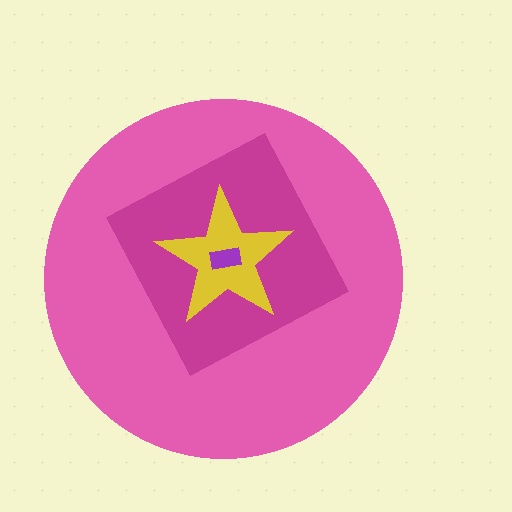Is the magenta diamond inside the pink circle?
Yes.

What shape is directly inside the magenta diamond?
The yellow star.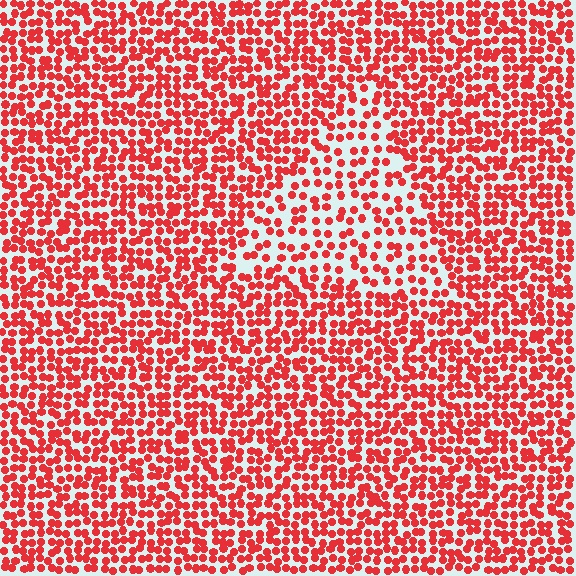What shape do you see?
I see a triangle.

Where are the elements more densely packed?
The elements are more densely packed outside the triangle boundary.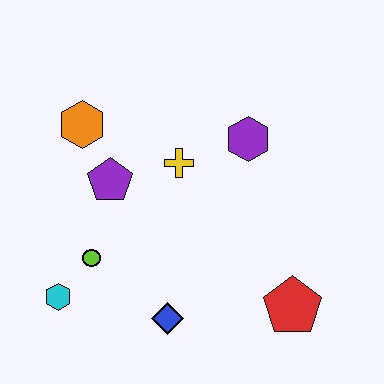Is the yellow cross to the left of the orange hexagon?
No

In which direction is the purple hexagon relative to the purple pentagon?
The purple hexagon is to the right of the purple pentagon.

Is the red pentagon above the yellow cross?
No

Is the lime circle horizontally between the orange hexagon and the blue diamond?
Yes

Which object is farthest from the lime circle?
The red pentagon is farthest from the lime circle.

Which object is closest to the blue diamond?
The lime circle is closest to the blue diamond.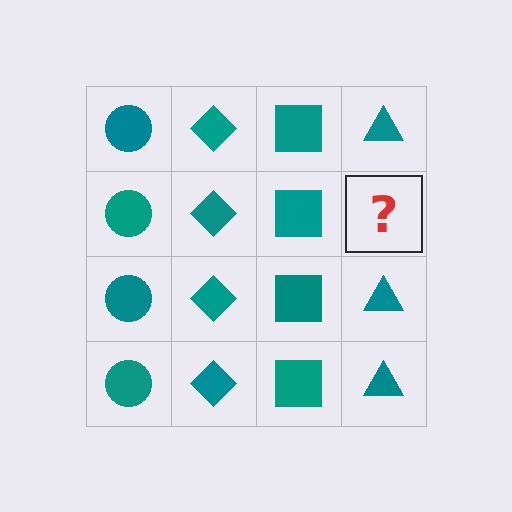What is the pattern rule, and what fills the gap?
The rule is that each column has a consistent shape. The gap should be filled with a teal triangle.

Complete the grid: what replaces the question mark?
The question mark should be replaced with a teal triangle.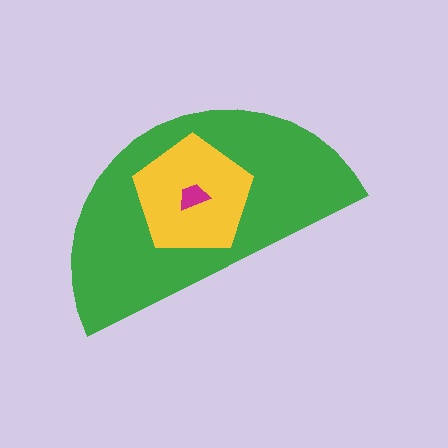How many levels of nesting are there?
3.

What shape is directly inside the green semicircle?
The yellow pentagon.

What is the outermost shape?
The green semicircle.